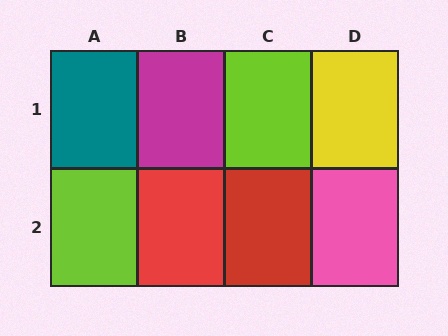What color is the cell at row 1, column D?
Yellow.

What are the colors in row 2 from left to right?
Lime, red, red, pink.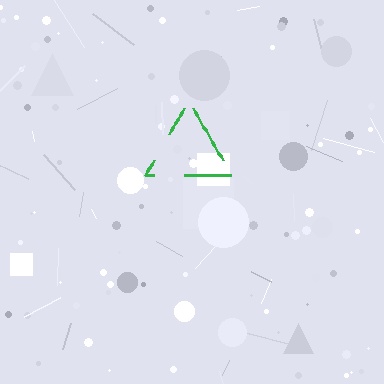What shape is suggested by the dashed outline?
The dashed outline suggests a triangle.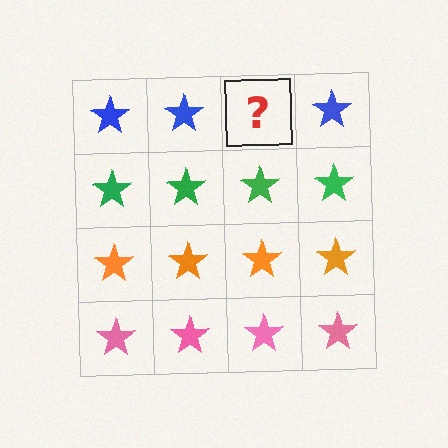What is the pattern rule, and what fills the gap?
The rule is that each row has a consistent color. The gap should be filled with a blue star.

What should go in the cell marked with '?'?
The missing cell should contain a blue star.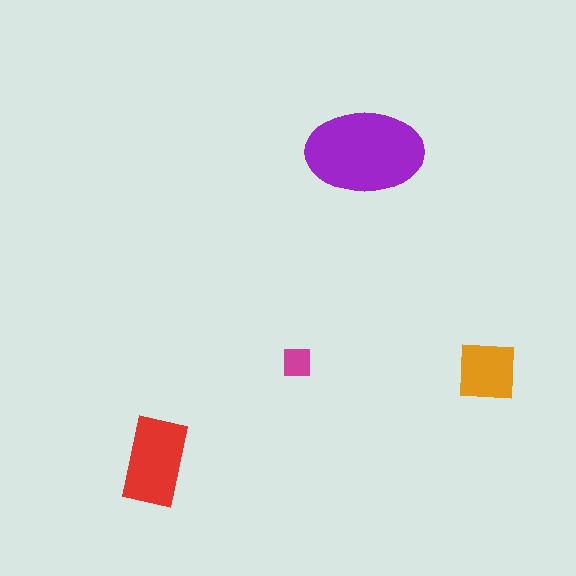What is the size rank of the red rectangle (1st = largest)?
2nd.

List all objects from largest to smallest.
The purple ellipse, the red rectangle, the orange square, the magenta square.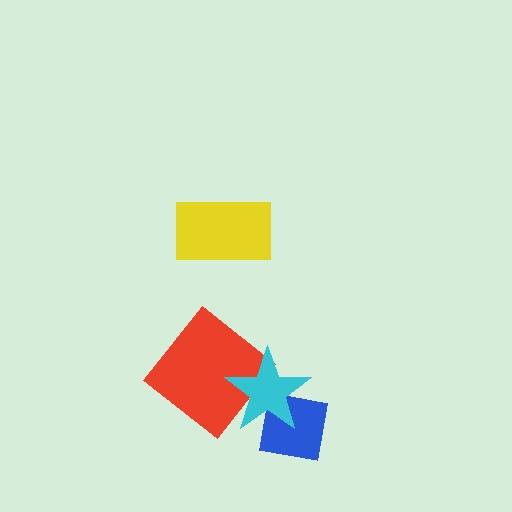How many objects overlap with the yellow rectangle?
0 objects overlap with the yellow rectangle.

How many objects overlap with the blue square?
1 object overlaps with the blue square.